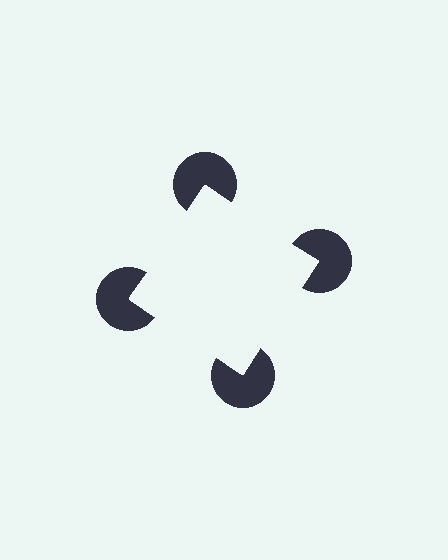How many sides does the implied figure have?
4 sides.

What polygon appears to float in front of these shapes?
An illusory square — its edges are inferred from the aligned wedge cuts in the pac-man discs, not physically drawn.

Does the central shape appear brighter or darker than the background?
It typically appears slightly brighter than the background, even though no actual brightness change is drawn.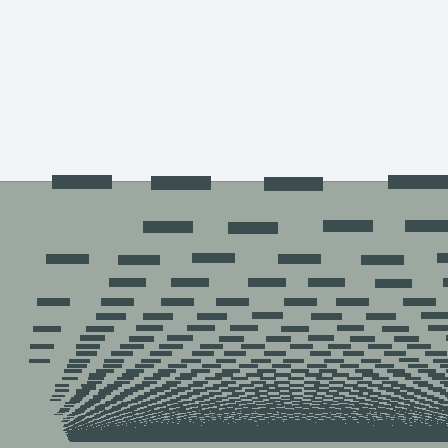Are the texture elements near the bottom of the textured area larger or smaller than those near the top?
Smaller. The gradient is inverted — elements near the bottom are smaller and denser.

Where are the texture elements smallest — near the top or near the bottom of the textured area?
Near the bottom.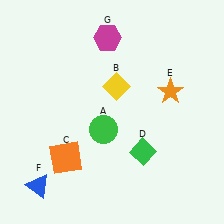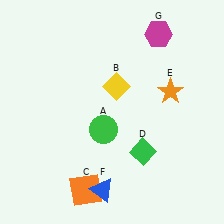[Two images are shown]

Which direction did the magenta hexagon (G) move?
The magenta hexagon (G) moved right.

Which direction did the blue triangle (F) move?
The blue triangle (F) moved right.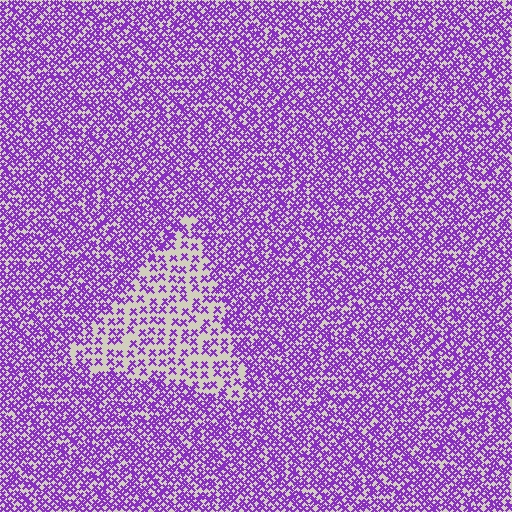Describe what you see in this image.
The image contains small purple elements arranged at two different densities. A triangle-shaped region is visible where the elements are less densely packed than the surrounding area.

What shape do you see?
I see a triangle.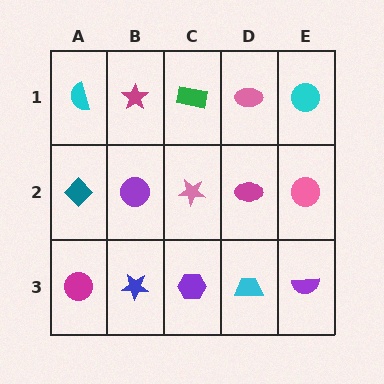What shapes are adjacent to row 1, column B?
A purple circle (row 2, column B), a cyan semicircle (row 1, column A), a green rectangle (row 1, column C).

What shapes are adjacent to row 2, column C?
A green rectangle (row 1, column C), a purple hexagon (row 3, column C), a purple circle (row 2, column B), a magenta ellipse (row 2, column D).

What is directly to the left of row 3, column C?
A blue star.